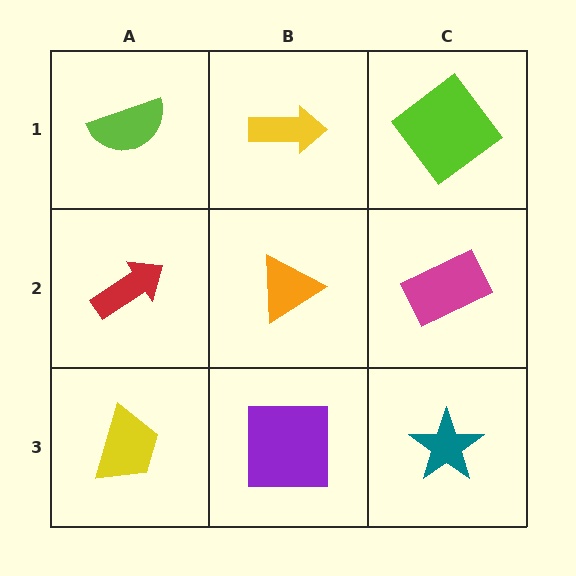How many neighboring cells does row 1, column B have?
3.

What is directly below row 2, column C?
A teal star.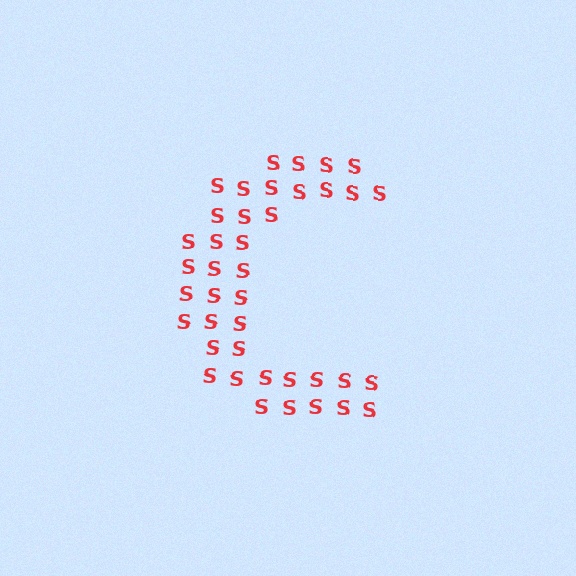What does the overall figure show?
The overall figure shows the letter C.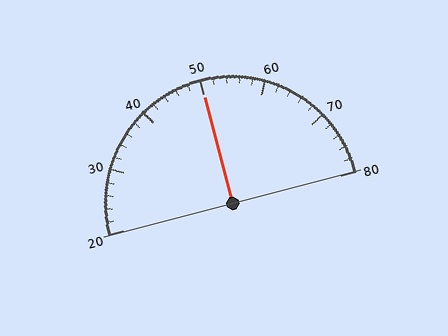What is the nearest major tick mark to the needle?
The nearest major tick mark is 50.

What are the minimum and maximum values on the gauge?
The gauge ranges from 20 to 80.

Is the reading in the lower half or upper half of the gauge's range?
The reading is in the upper half of the range (20 to 80).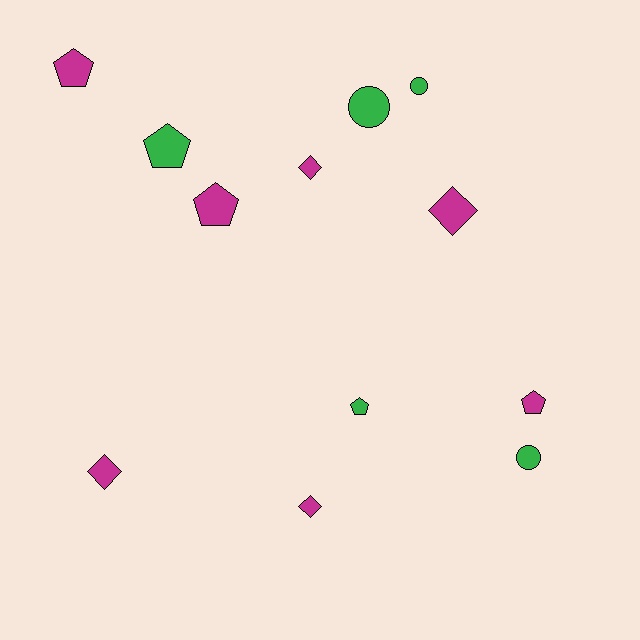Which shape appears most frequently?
Pentagon, with 5 objects.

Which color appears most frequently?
Magenta, with 7 objects.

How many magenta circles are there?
There are no magenta circles.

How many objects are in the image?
There are 12 objects.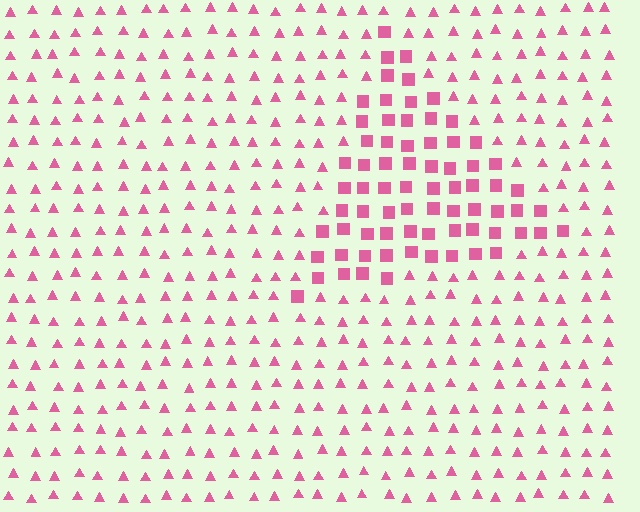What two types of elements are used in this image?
The image uses squares inside the triangle region and triangles outside it.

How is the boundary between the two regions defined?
The boundary is defined by a change in element shape: squares inside vs. triangles outside. All elements share the same color and spacing.